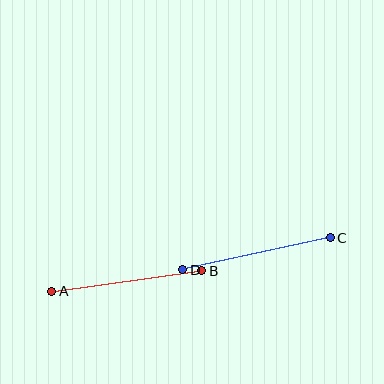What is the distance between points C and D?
The distance is approximately 151 pixels.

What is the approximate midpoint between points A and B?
The midpoint is at approximately (127, 281) pixels.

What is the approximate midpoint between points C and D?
The midpoint is at approximately (257, 254) pixels.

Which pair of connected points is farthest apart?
Points A and B are farthest apart.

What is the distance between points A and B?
The distance is approximately 151 pixels.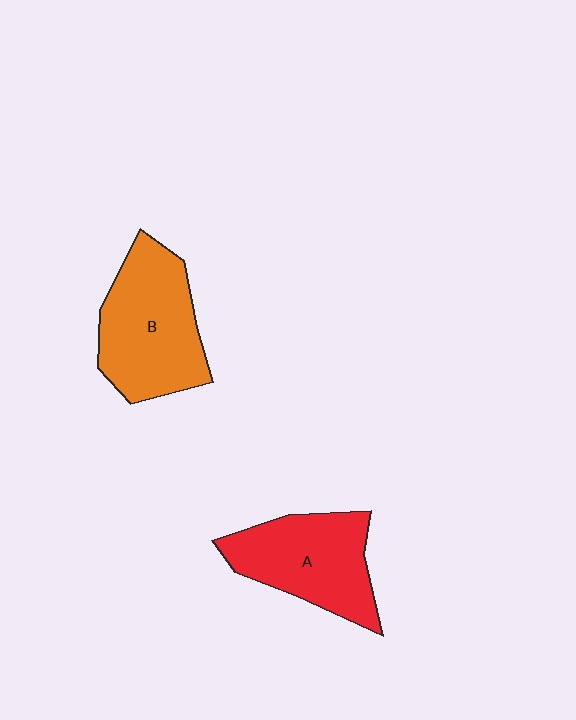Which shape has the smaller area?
Shape A (red).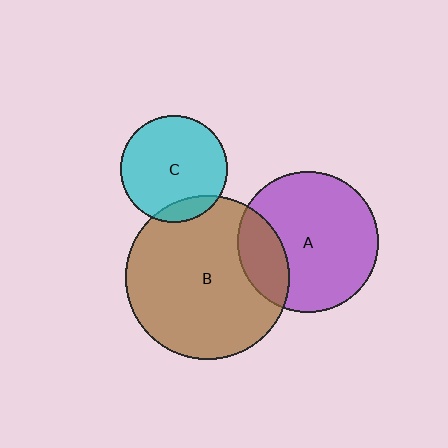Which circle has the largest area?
Circle B (brown).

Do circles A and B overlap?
Yes.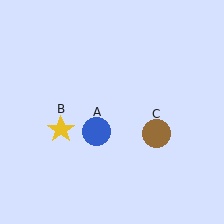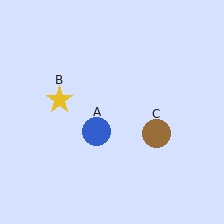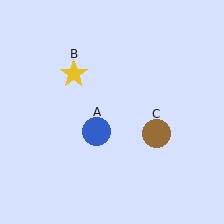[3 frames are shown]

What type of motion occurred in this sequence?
The yellow star (object B) rotated clockwise around the center of the scene.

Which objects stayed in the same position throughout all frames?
Blue circle (object A) and brown circle (object C) remained stationary.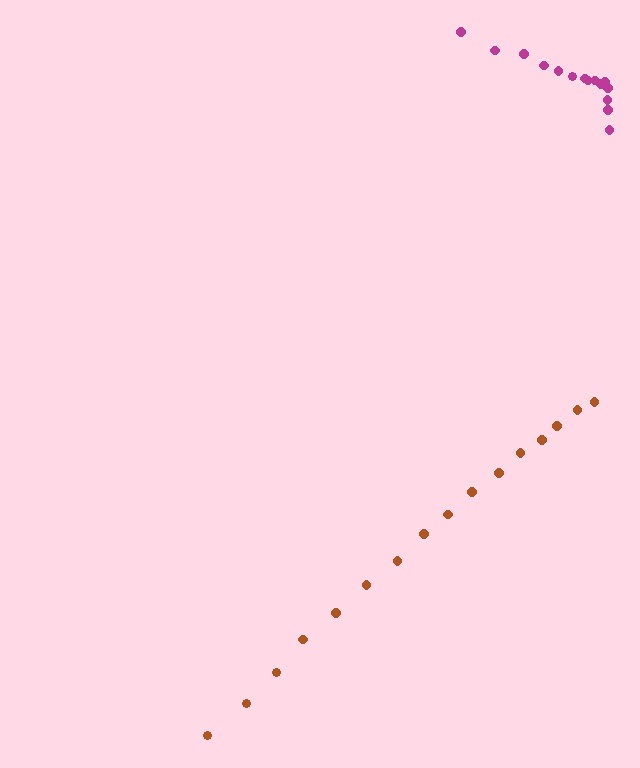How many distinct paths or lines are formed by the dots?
There are 2 distinct paths.